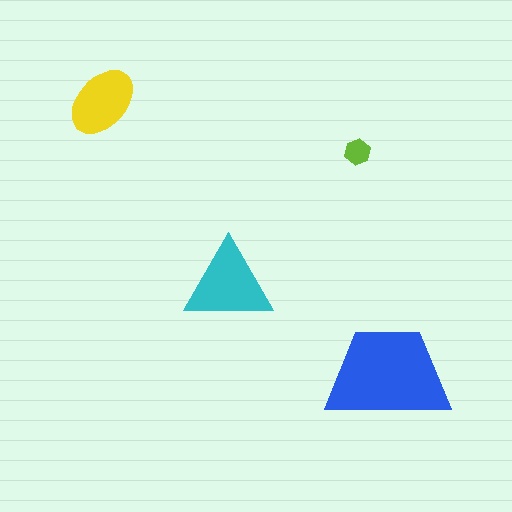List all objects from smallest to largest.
The lime hexagon, the yellow ellipse, the cyan triangle, the blue trapezoid.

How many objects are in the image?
There are 4 objects in the image.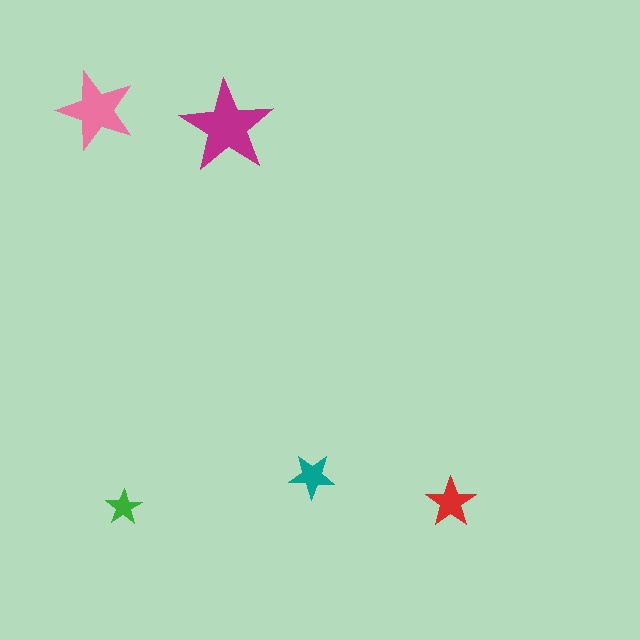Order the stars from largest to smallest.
the magenta one, the pink one, the red one, the teal one, the green one.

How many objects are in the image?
There are 5 objects in the image.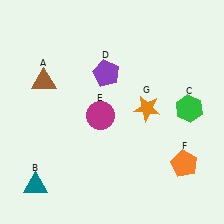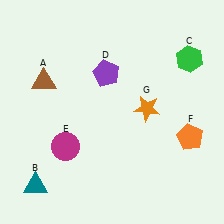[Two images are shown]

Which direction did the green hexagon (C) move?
The green hexagon (C) moved up.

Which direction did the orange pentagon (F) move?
The orange pentagon (F) moved up.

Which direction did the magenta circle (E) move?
The magenta circle (E) moved left.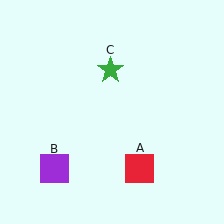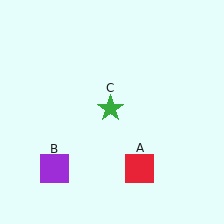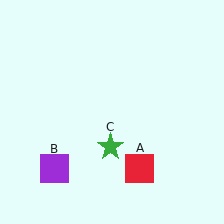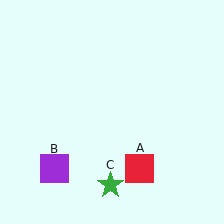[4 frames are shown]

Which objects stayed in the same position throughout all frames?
Red square (object A) and purple square (object B) remained stationary.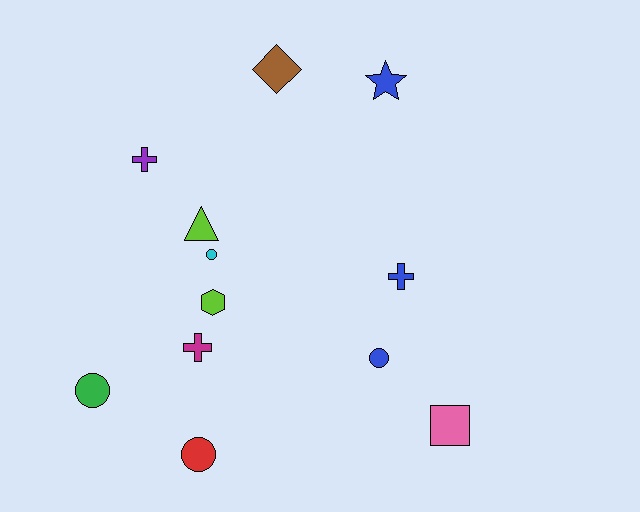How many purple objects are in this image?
There is 1 purple object.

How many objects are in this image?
There are 12 objects.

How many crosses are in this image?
There are 3 crosses.